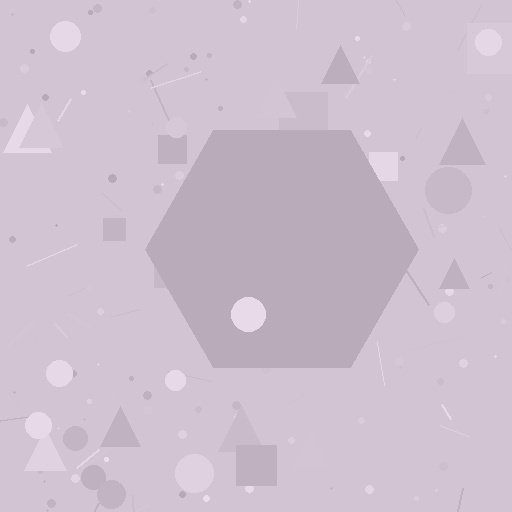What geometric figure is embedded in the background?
A hexagon is embedded in the background.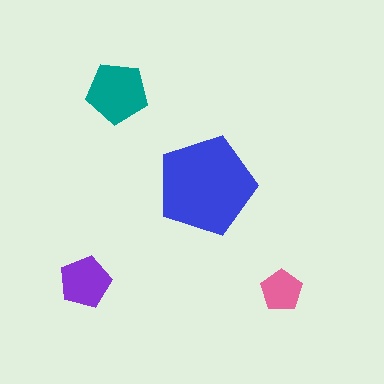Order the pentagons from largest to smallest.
the blue one, the teal one, the purple one, the pink one.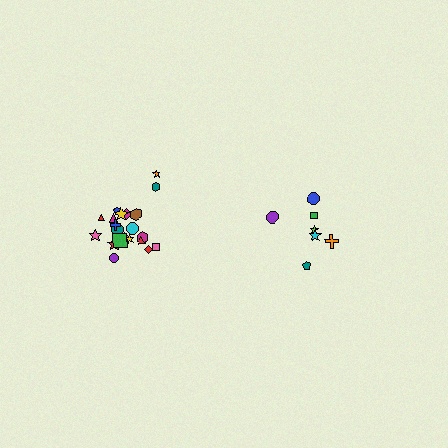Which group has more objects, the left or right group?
The left group.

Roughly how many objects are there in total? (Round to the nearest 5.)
Roughly 30 objects in total.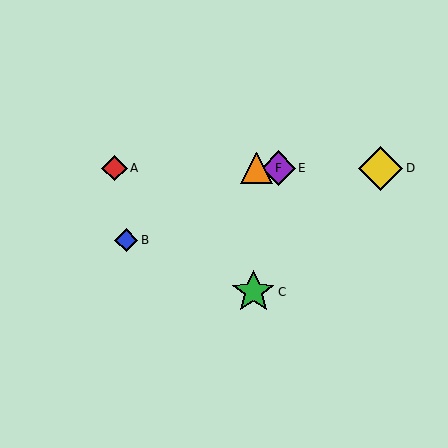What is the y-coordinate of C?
Object C is at y≈292.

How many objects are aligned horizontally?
4 objects (A, D, E, F) are aligned horizontally.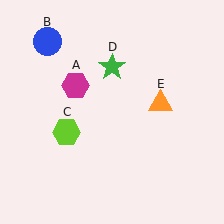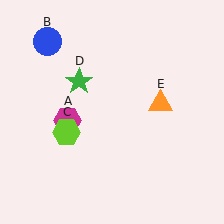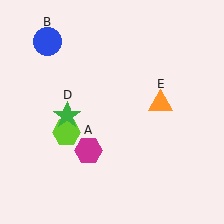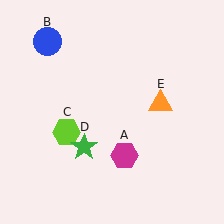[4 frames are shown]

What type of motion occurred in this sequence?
The magenta hexagon (object A), green star (object D) rotated counterclockwise around the center of the scene.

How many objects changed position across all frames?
2 objects changed position: magenta hexagon (object A), green star (object D).